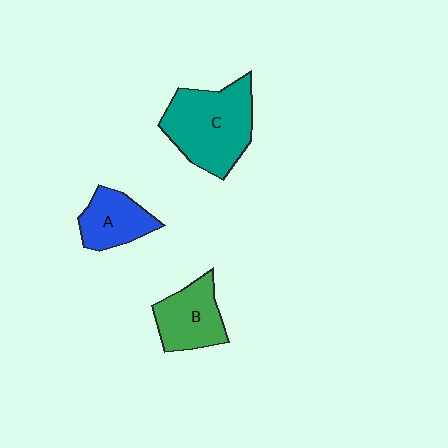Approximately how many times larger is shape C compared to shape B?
Approximately 1.6 times.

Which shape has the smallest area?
Shape A (blue).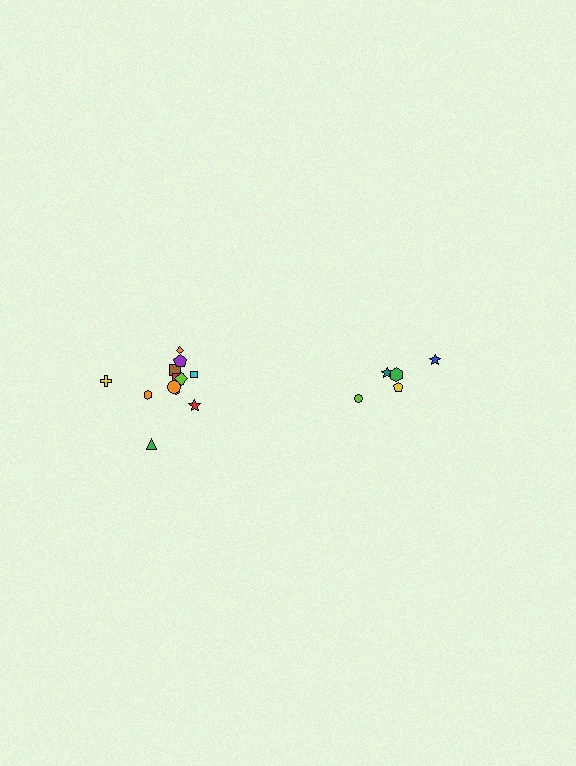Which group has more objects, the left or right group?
The left group.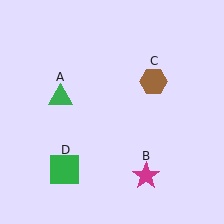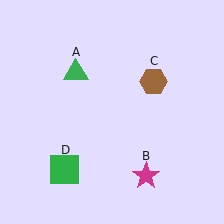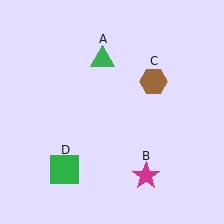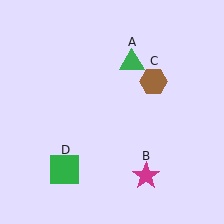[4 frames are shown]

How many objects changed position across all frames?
1 object changed position: green triangle (object A).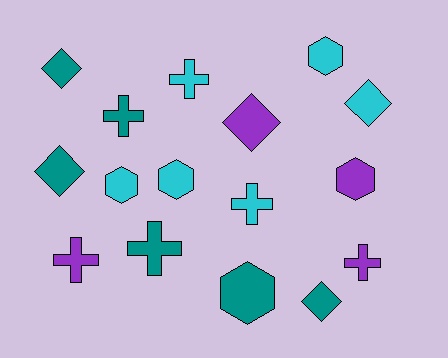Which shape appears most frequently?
Cross, with 6 objects.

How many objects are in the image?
There are 16 objects.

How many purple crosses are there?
There are 2 purple crosses.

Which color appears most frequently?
Teal, with 6 objects.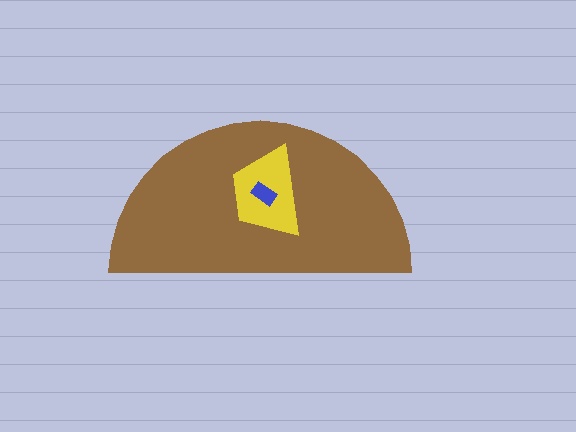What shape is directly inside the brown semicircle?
The yellow trapezoid.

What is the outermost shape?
The brown semicircle.